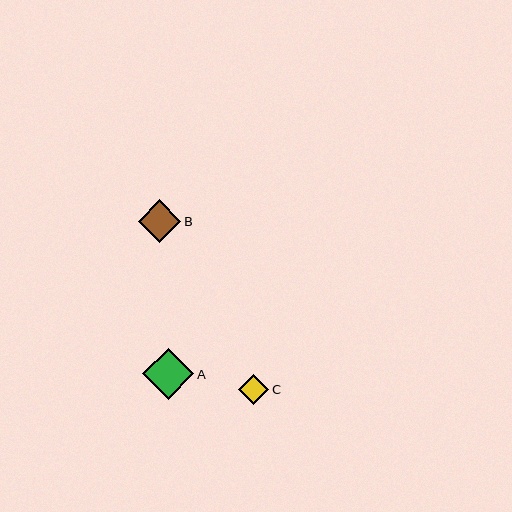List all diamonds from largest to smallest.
From largest to smallest: A, B, C.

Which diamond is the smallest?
Diamond C is the smallest with a size of approximately 30 pixels.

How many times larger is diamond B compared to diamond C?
Diamond B is approximately 1.4 times the size of diamond C.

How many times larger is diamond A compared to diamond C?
Diamond A is approximately 1.7 times the size of diamond C.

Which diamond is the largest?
Diamond A is the largest with a size of approximately 51 pixels.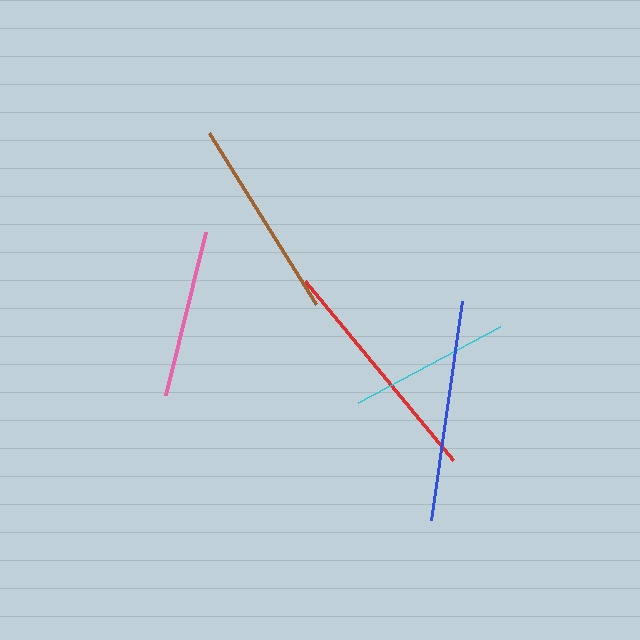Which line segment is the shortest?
The cyan line is the shortest at approximately 161 pixels.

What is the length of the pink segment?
The pink segment is approximately 168 pixels long.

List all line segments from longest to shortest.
From longest to shortest: red, blue, brown, pink, cyan.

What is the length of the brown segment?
The brown segment is approximately 202 pixels long.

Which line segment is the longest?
The red line is the longest at approximately 233 pixels.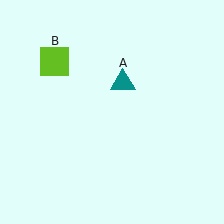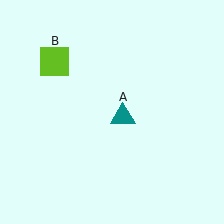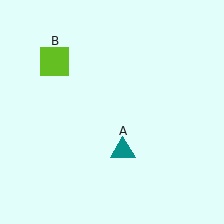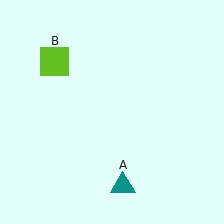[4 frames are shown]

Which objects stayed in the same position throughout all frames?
Lime square (object B) remained stationary.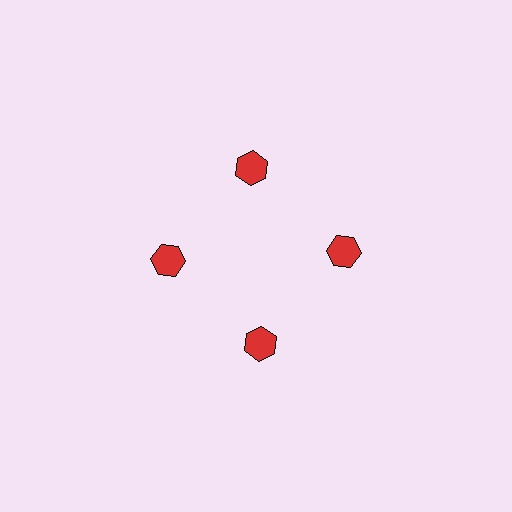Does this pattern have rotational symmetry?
Yes, this pattern has 4-fold rotational symmetry. It looks the same after rotating 90 degrees around the center.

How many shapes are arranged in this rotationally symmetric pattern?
There are 4 shapes, arranged in 4 groups of 1.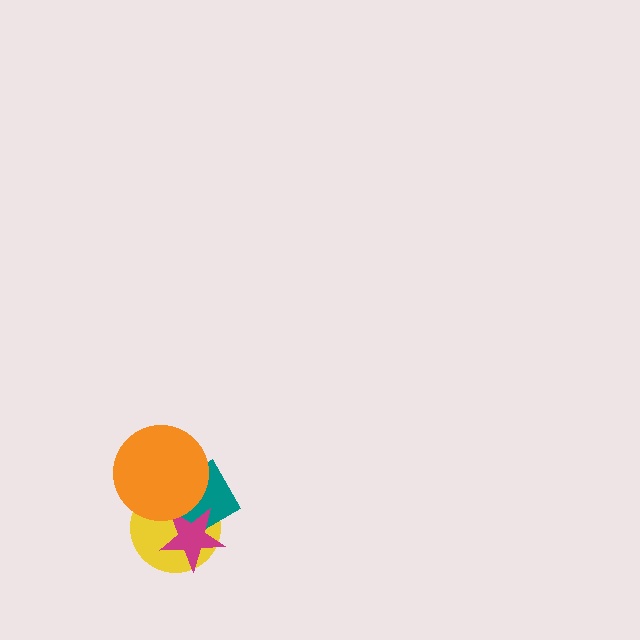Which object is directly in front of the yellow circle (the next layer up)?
The teal diamond is directly in front of the yellow circle.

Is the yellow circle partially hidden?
Yes, it is partially covered by another shape.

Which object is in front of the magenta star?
The orange circle is in front of the magenta star.